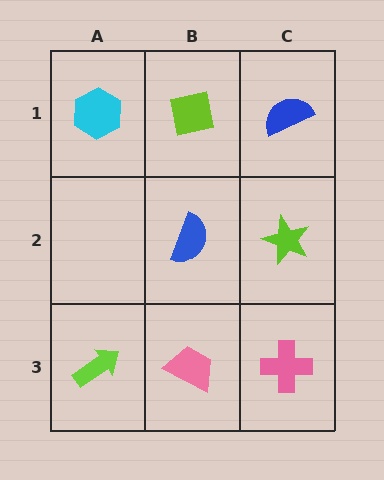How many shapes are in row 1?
3 shapes.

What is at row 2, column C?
A lime star.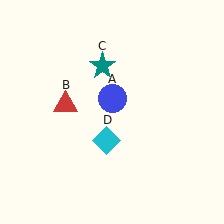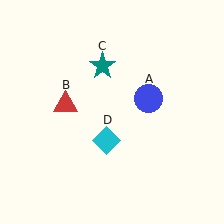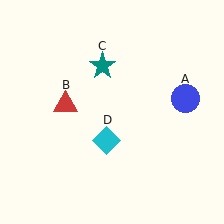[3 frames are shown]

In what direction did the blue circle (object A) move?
The blue circle (object A) moved right.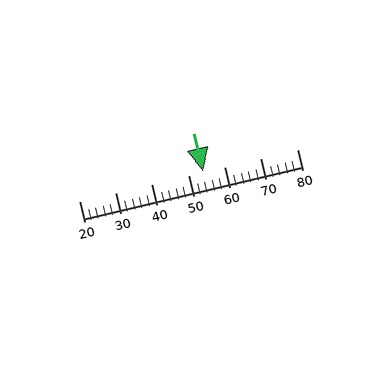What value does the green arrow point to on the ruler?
The green arrow points to approximately 54.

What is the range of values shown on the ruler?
The ruler shows values from 20 to 80.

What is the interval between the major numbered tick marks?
The major tick marks are spaced 10 units apart.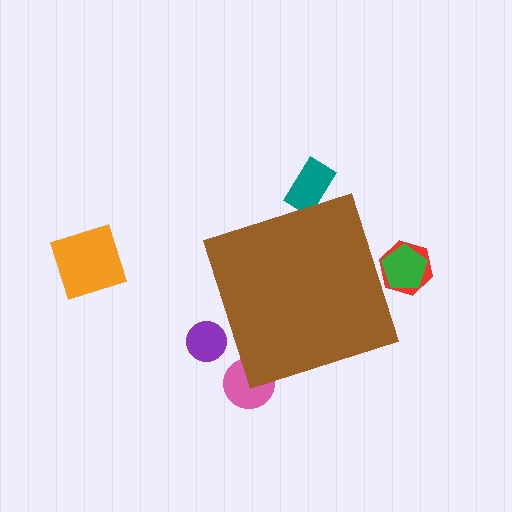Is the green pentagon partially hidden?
Yes, the green pentagon is partially hidden behind the brown diamond.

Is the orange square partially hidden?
No, the orange square is fully visible.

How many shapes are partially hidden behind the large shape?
5 shapes are partially hidden.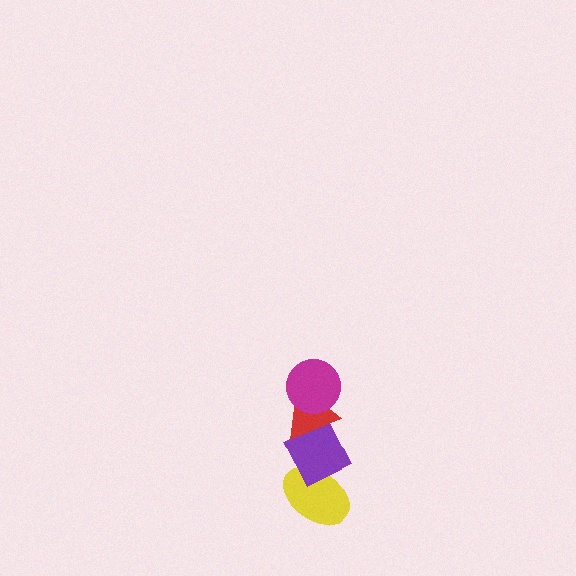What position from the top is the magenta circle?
The magenta circle is 1st from the top.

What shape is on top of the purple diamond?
The red triangle is on top of the purple diamond.